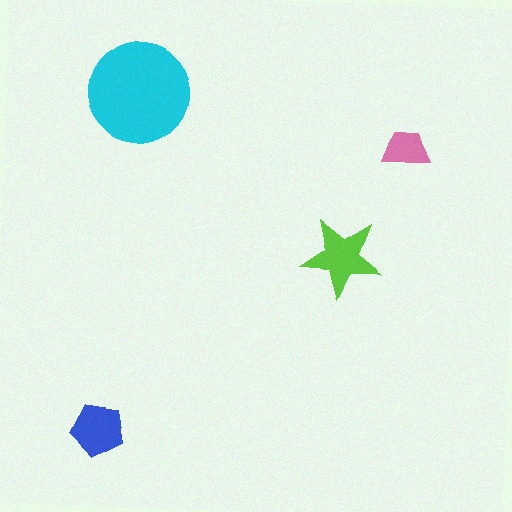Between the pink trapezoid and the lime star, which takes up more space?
The lime star.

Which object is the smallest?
The pink trapezoid.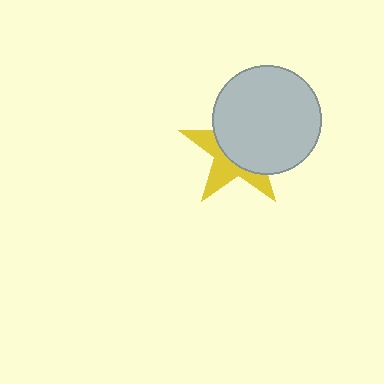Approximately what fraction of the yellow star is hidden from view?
Roughly 60% of the yellow star is hidden behind the light gray circle.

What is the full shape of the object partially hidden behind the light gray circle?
The partially hidden object is a yellow star.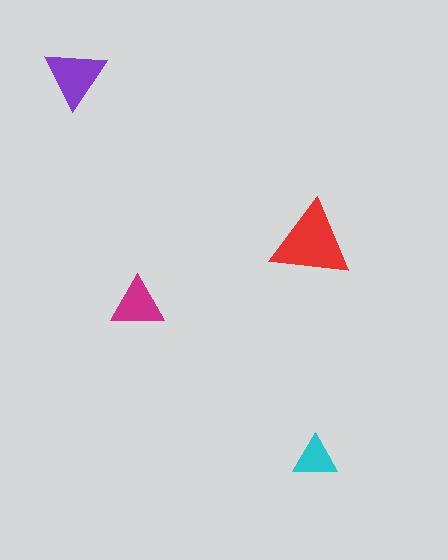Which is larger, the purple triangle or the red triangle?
The red one.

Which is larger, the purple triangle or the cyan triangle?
The purple one.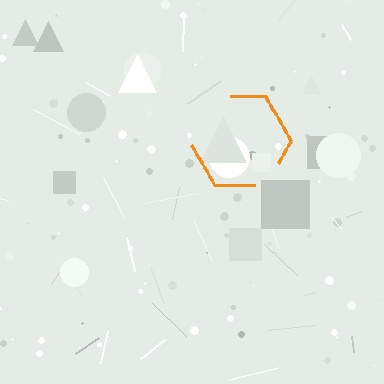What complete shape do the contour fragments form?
The contour fragments form a hexagon.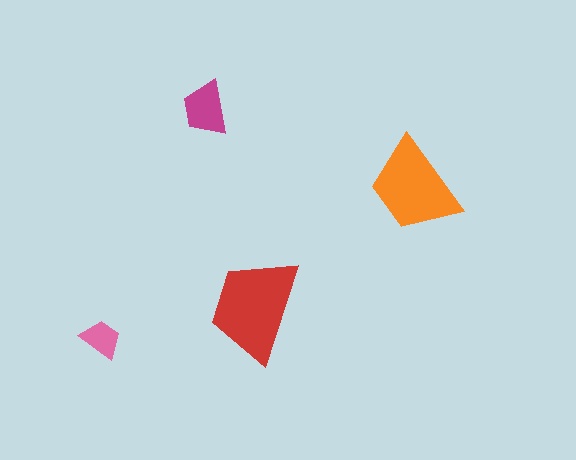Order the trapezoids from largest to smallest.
the red one, the orange one, the magenta one, the pink one.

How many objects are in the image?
There are 4 objects in the image.